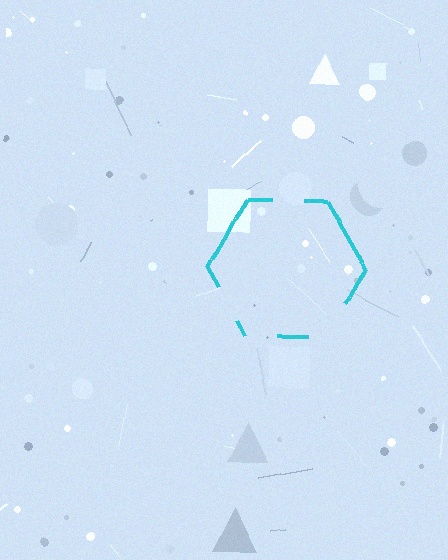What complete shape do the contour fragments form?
The contour fragments form a hexagon.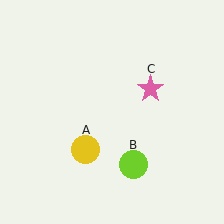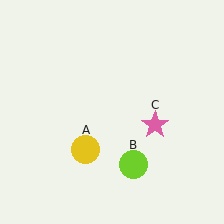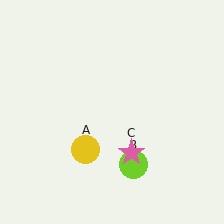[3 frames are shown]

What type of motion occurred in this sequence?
The pink star (object C) rotated clockwise around the center of the scene.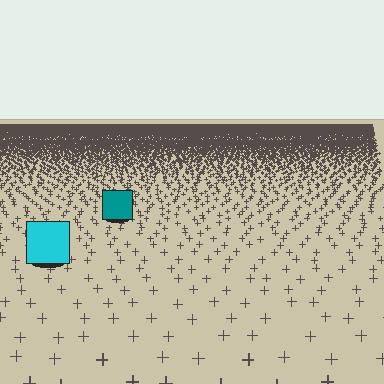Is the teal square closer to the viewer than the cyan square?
No. The cyan square is closer — you can tell from the texture gradient: the ground texture is coarser near it.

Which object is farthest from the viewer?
The teal square is farthest from the viewer. It appears smaller and the ground texture around it is denser.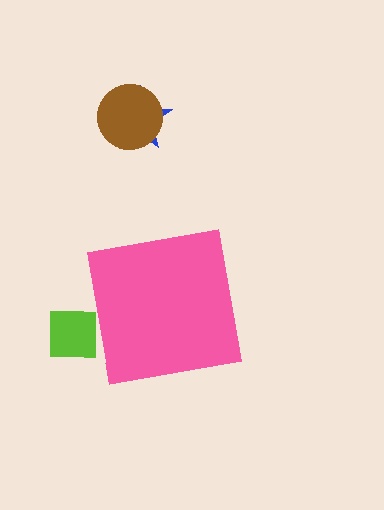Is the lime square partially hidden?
Yes, the lime square is partially hidden behind the pink square.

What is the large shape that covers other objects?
A pink square.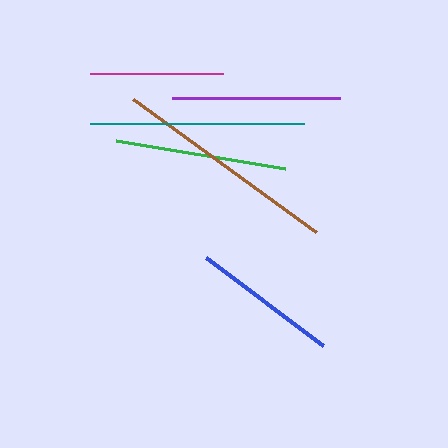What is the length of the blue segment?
The blue segment is approximately 146 pixels long.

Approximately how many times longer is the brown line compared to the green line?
The brown line is approximately 1.3 times the length of the green line.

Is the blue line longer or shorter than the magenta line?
The blue line is longer than the magenta line.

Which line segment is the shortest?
The magenta line is the shortest at approximately 132 pixels.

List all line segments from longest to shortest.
From longest to shortest: brown, teal, green, purple, blue, magenta.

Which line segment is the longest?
The brown line is the longest at approximately 226 pixels.